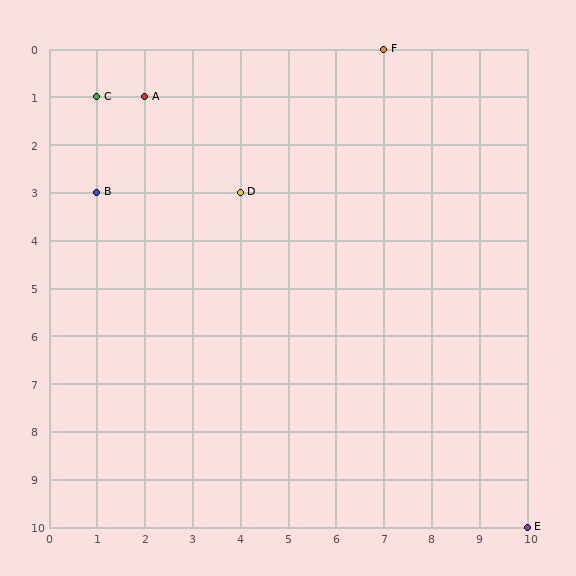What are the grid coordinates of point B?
Point B is at grid coordinates (1, 3).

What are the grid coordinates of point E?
Point E is at grid coordinates (10, 10).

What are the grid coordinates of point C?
Point C is at grid coordinates (1, 1).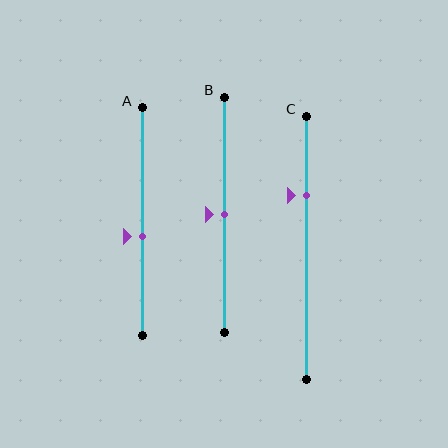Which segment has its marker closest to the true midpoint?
Segment B has its marker closest to the true midpoint.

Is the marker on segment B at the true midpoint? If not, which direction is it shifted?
Yes, the marker on segment B is at the true midpoint.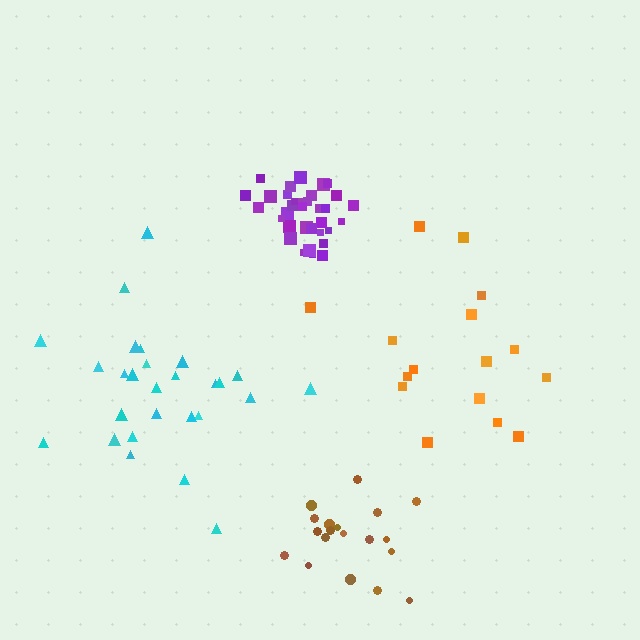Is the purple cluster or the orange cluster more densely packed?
Purple.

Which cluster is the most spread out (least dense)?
Orange.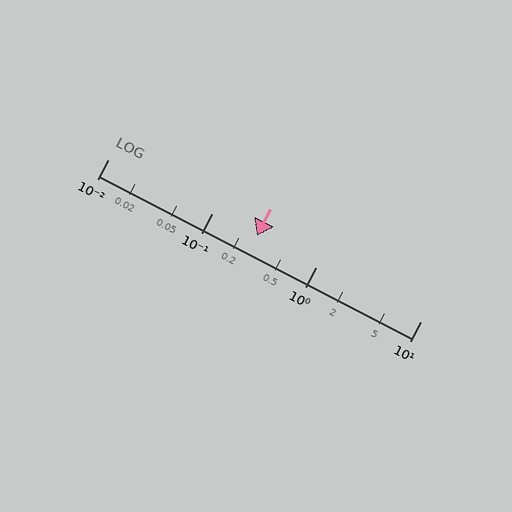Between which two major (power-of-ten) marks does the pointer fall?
The pointer is between 0.1 and 1.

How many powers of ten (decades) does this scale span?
The scale spans 3 decades, from 0.01 to 10.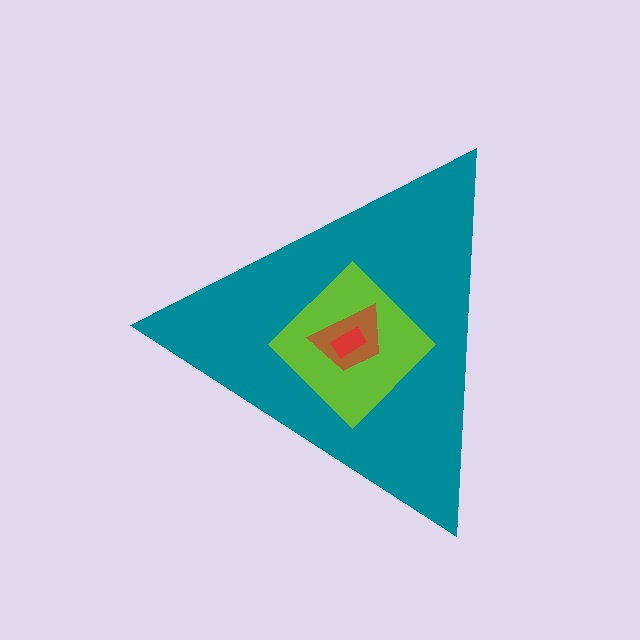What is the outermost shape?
The teal triangle.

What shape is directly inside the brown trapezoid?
The red rectangle.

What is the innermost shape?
The red rectangle.